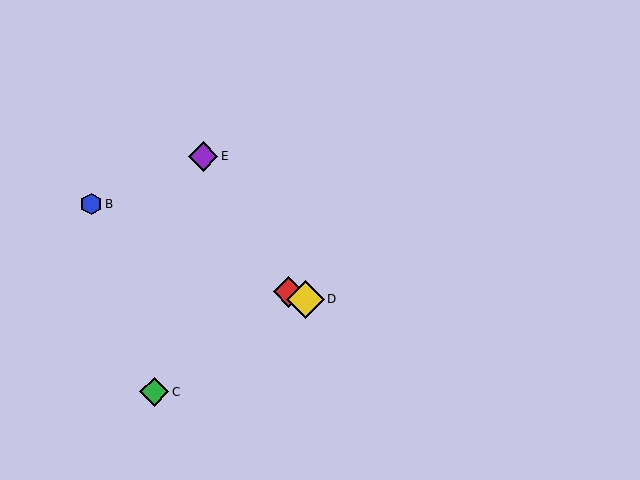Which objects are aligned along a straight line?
Objects A, B, D are aligned along a straight line.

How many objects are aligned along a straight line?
3 objects (A, B, D) are aligned along a straight line.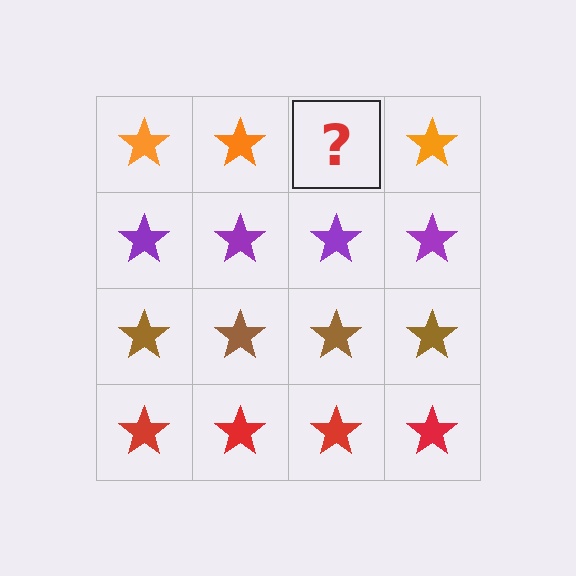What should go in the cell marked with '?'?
The missing cell should contain an orange star.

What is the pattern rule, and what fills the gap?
The rule is that each row has a consistent color. The gap should be filled with an orange star.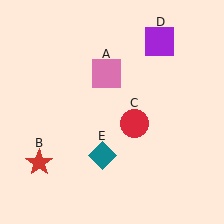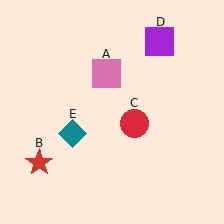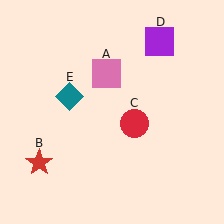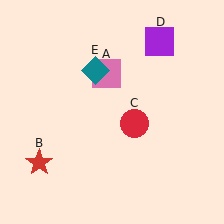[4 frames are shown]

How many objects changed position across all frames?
1 object changed position: teal diamond (object E).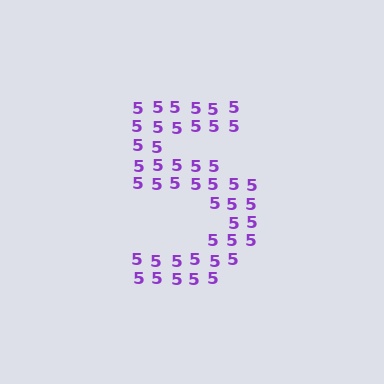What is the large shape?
The large shape is the digit 5.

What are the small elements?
The small elements are digit 5's.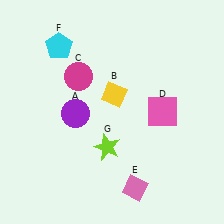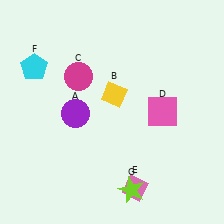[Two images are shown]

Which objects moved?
The objects that moved are: the cyan pentagon (F), the lime star (G).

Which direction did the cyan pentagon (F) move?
The cyan pentagon (F) moved left.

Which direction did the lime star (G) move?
The lime star (G) moved down.